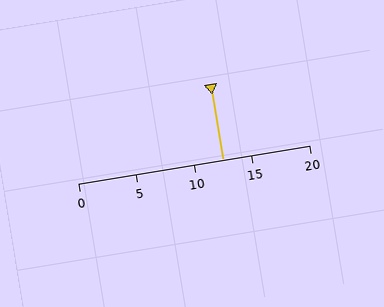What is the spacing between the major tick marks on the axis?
The major ticks are spaced 5 apart.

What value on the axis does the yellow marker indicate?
The marker indicates approximately 12.5.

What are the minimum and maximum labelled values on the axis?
The axis runs from 0 to 20.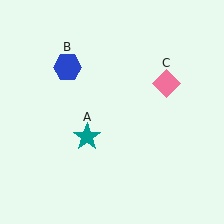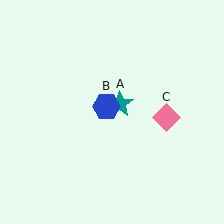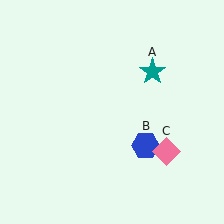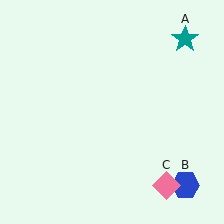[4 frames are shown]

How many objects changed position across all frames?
3 objects changed position: teal star (object A), blue hexagon (object B), pink diamond (object C).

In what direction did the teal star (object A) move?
The teal star (object A) moved up and to the right.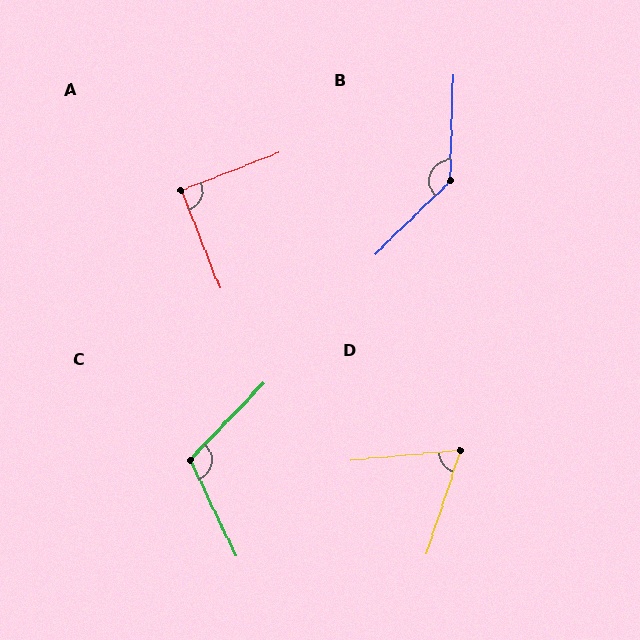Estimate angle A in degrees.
Approximately 90 degrees.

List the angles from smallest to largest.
D (66°), A (90°), C (111°), B (136°).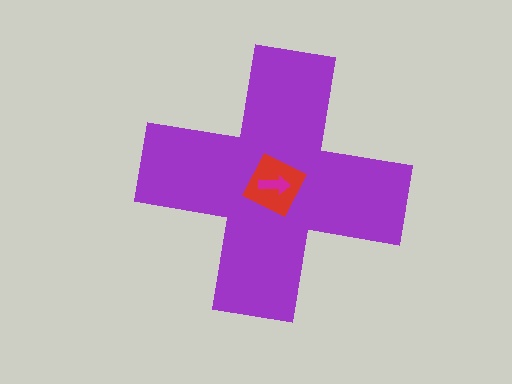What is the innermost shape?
The magenta arrow.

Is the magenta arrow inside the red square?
Yes.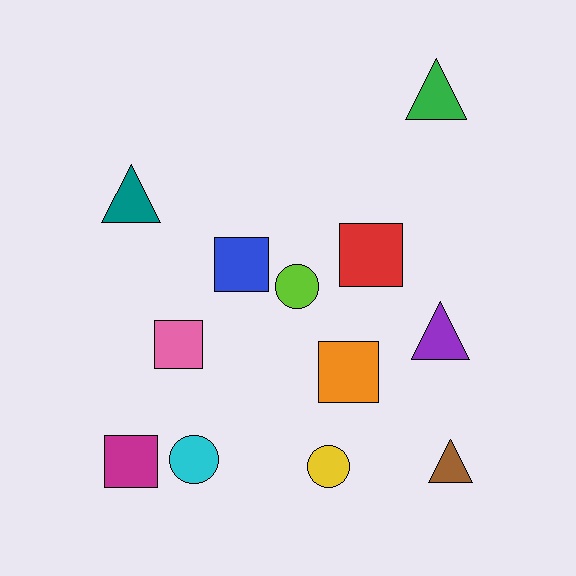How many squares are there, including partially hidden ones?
There are 5 squares.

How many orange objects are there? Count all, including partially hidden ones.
There is 1 orange object.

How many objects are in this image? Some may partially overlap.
There are 12 objects.